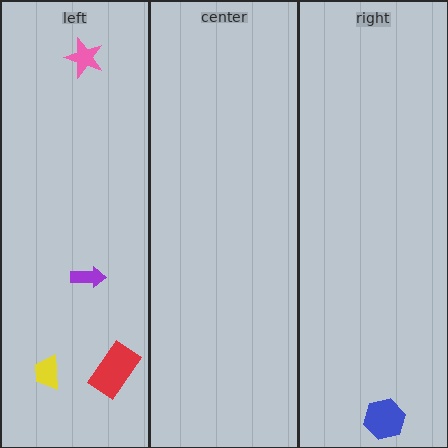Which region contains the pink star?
The left region.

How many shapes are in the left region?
4.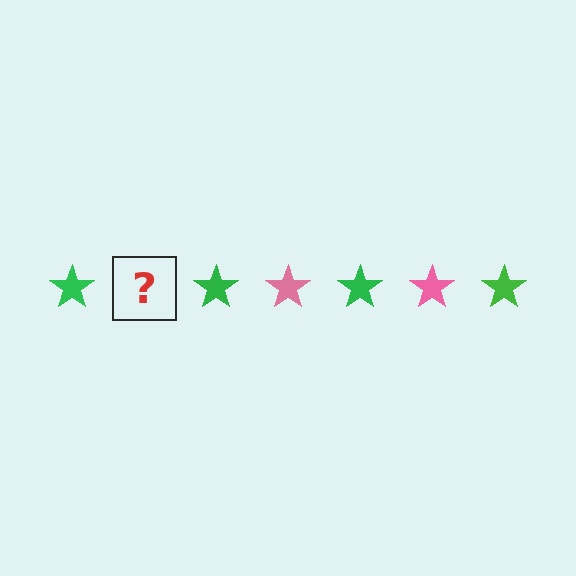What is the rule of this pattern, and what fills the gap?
The rule is that the pattern cycles through green, pink stars. The gap should be filled with a pink star.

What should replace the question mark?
The question mark should be replaced with a pink star.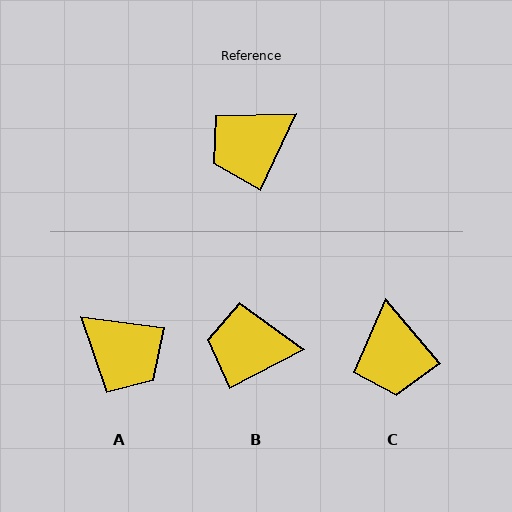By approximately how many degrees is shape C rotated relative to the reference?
Approximately 65 degrees counter-clockwise.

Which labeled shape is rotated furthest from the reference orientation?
A, about 107 degrees away.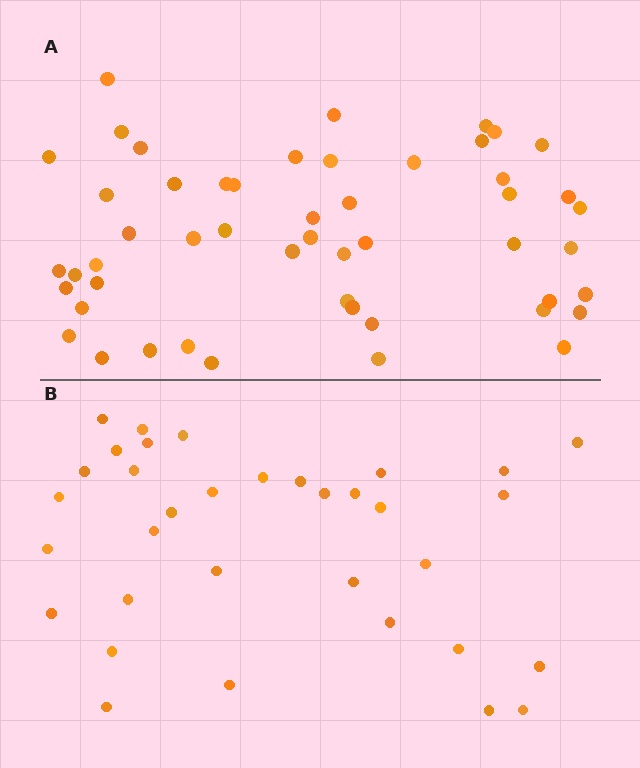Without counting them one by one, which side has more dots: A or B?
Region A (the top region) has more dots.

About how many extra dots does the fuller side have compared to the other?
Region A has approximately 15 more dots than region B.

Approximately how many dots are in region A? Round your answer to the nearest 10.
About 50 dots. (The exact count is 51, which rounds to 50.)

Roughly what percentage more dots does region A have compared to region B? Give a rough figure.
About 50% more.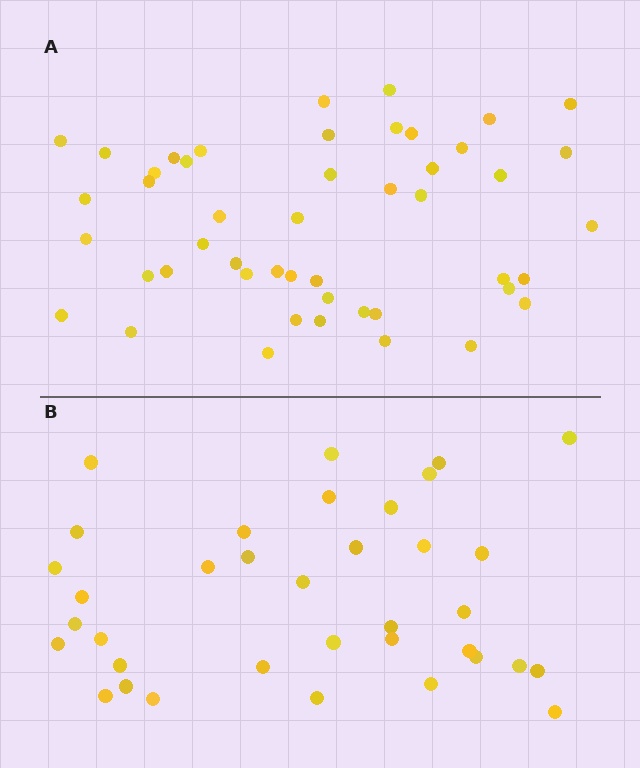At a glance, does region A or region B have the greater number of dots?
Region A (the top region) has more dots.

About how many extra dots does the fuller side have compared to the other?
Region A has roughly 12 or so more dots than region B.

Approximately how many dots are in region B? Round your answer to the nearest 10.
About 40 dots. (The exact count is 36, which rounds to 40.)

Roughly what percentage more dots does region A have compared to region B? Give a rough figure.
About 35% more.